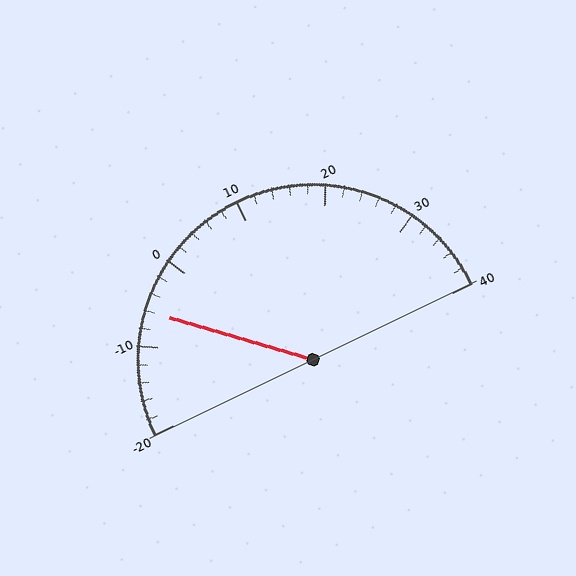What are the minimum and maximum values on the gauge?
The gauge ranges from -20 to 40.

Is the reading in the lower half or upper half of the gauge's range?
The reading is in the lower half of the range (-20 to 40).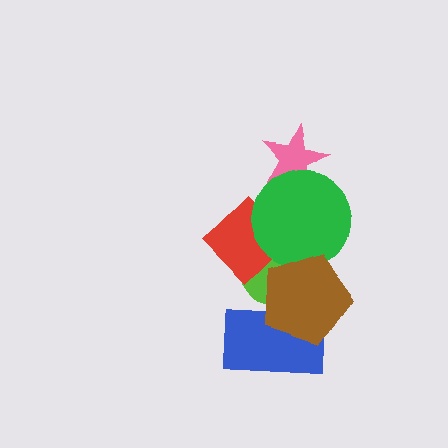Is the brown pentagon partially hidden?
No, no other shape covers it.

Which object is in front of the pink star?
The green circle is in front of the pink star.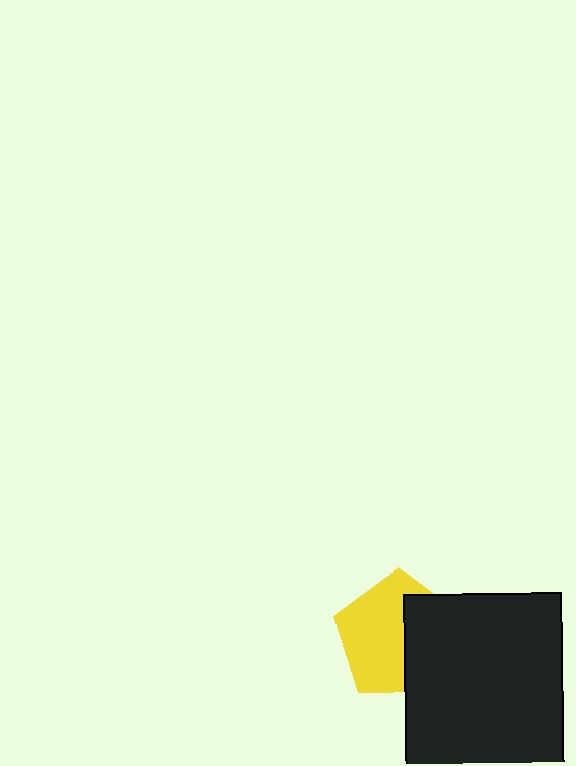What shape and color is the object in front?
The object in front is a black rectangle.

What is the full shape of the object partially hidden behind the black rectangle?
The partially hidden object is a yellow pentagon.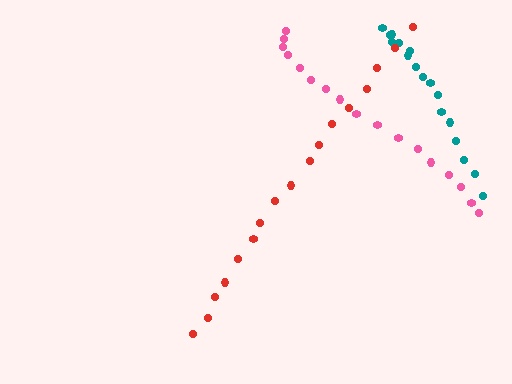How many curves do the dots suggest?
There are 3 distinct paths.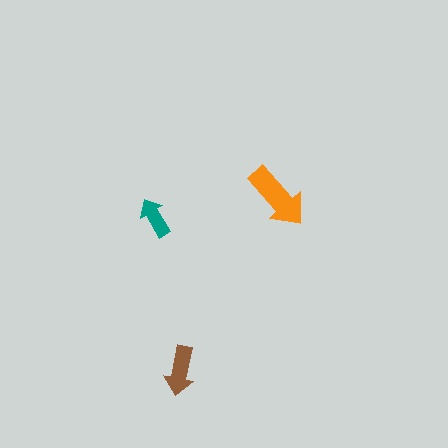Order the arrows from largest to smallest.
the orange one, the brown one, the teal one.